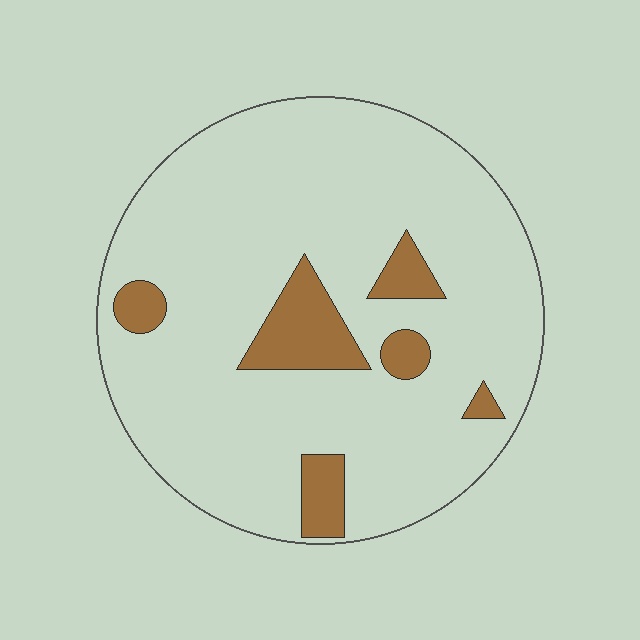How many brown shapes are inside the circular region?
6.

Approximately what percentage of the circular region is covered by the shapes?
Approximately 10%.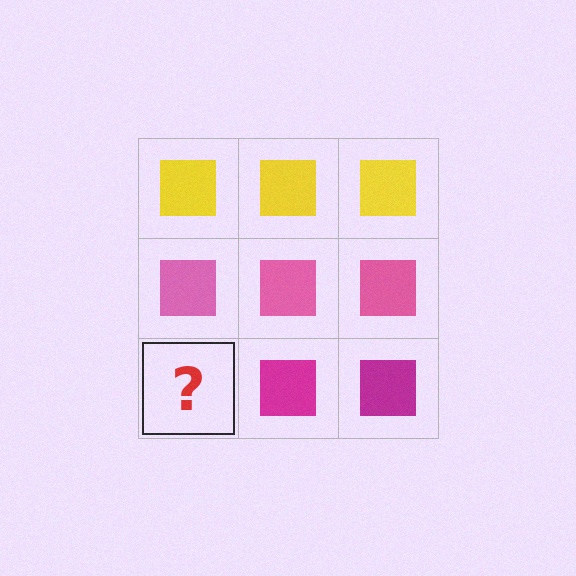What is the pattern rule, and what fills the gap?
The rule is that each row has a consistent color. The gap should be filled with a magenta square.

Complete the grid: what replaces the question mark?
The question mark should be replaced with a magenta square.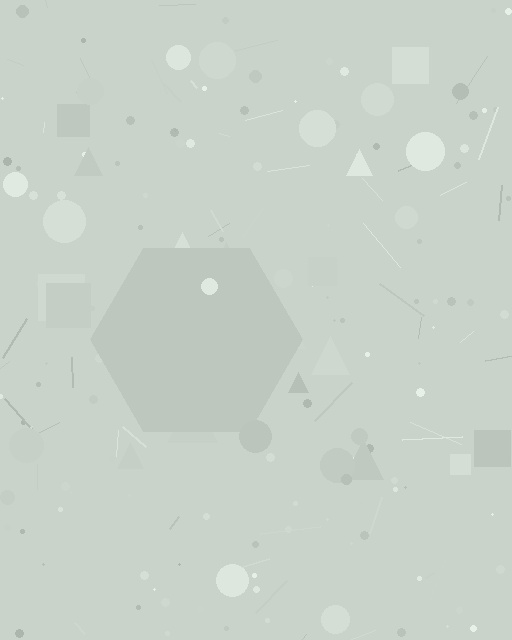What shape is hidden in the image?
A hexagon is hidden in the image.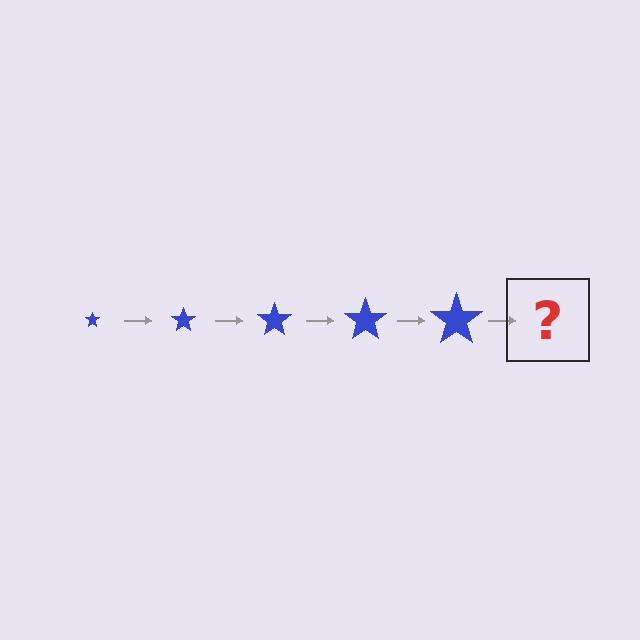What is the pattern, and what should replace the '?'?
The pattern is that the star gets progressively larger each step. The '?' should be a blue star, larger than the previous one.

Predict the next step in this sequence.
The next step is a blue star, larger than the previous one.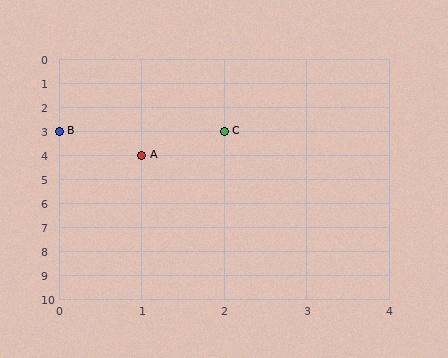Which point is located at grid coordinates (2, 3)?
Point C is at (2, 3).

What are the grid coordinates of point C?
Point C is at grid coordinates (2, 3).